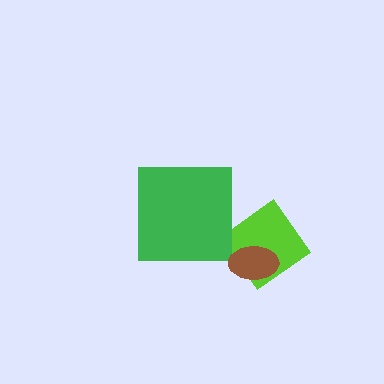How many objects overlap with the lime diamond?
1 object overlaps with the lime diamond.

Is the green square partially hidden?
No, no other shape covers it.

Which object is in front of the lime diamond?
The brown ellipse is in front of the lime diamond.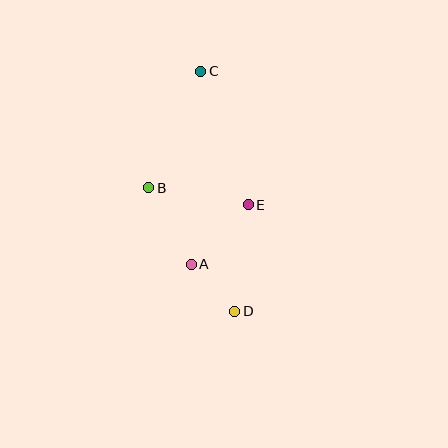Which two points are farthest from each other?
Points C and D are farthest from each other.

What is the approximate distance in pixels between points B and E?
The distance between B and E is approximately 101 pixels.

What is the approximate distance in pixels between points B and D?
The distance between B and D is approximately 150 pixels.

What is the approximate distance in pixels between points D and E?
The distance between D and E is approximately 107 pixels.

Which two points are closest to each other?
Points A and D are closest to each other.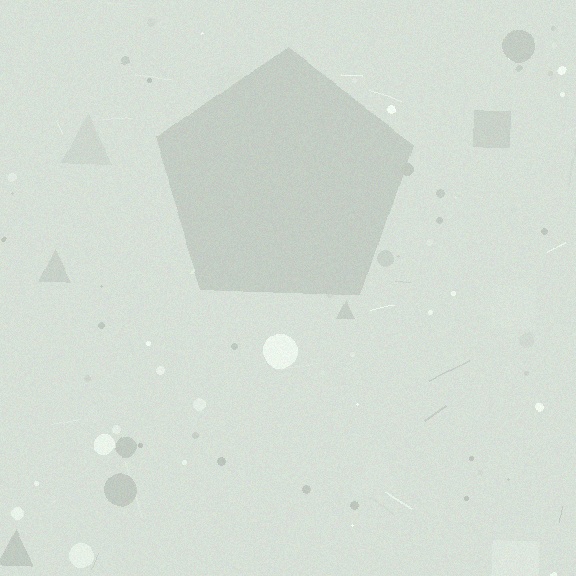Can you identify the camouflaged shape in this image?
The camouflaged shape is a pentagon.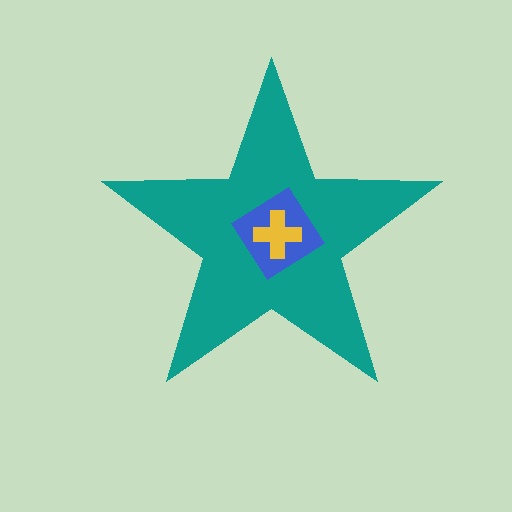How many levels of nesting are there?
3.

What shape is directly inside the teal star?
The blue diamond.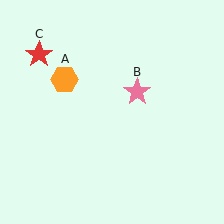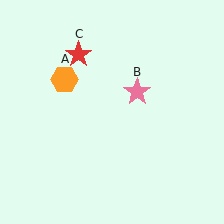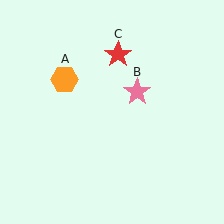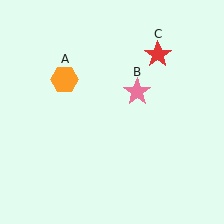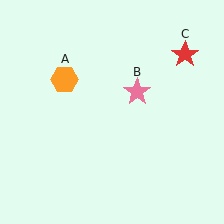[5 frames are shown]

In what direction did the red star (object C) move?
The red star (object C) moved right.